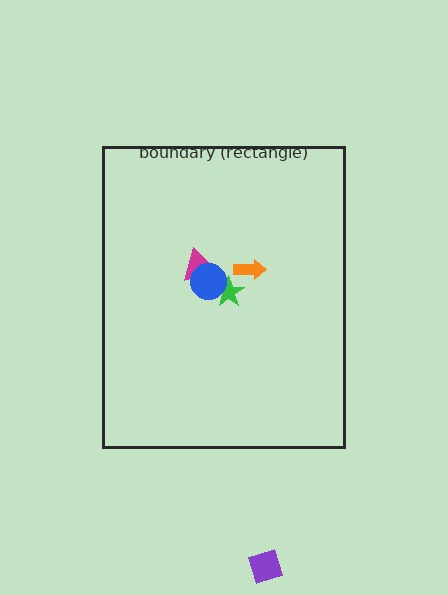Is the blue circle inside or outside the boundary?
Inside.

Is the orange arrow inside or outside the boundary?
Inside.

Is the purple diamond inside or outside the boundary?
Outside.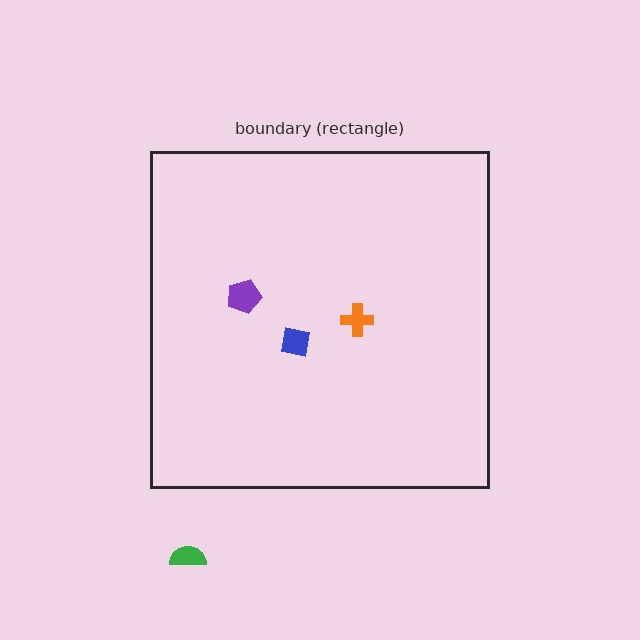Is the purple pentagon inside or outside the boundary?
Inside.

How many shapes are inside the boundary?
3 inside, 1 outside.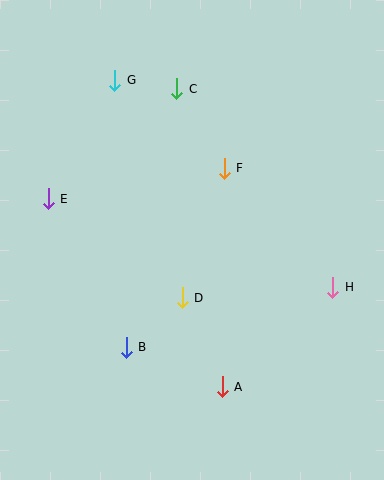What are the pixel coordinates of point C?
Point C is at (177, 89).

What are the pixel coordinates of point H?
Point H is at (333, 287).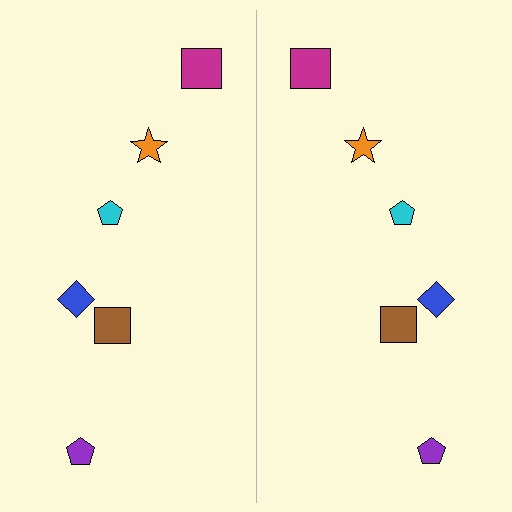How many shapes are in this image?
There are 12 shapes in this image.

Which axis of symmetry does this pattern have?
The pattern has a vertical axis of symmetry running through the center of the image.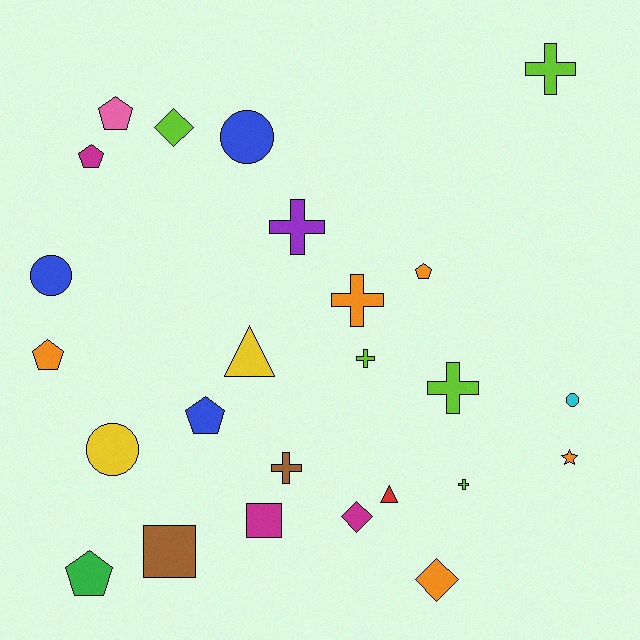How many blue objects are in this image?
There are 3 blue objects.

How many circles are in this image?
There are 4 circles.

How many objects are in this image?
There are 25 objects.